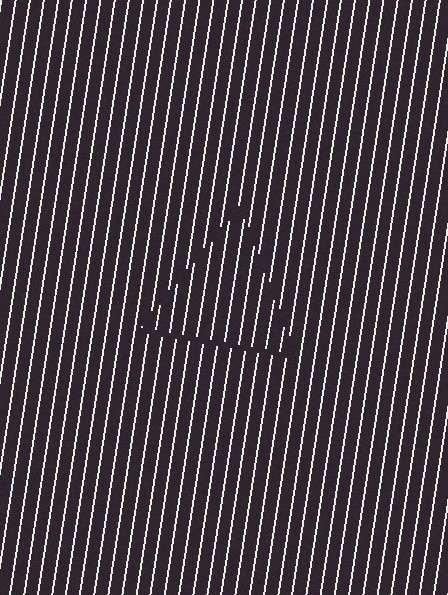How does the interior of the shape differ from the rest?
The interior of the shape contains the same grating, shifted by half a period — the contour is defined by the phase discontinuity where line-ends from the inner and outer gratings abut.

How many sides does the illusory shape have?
3 sides — the line-ends trace a triangle.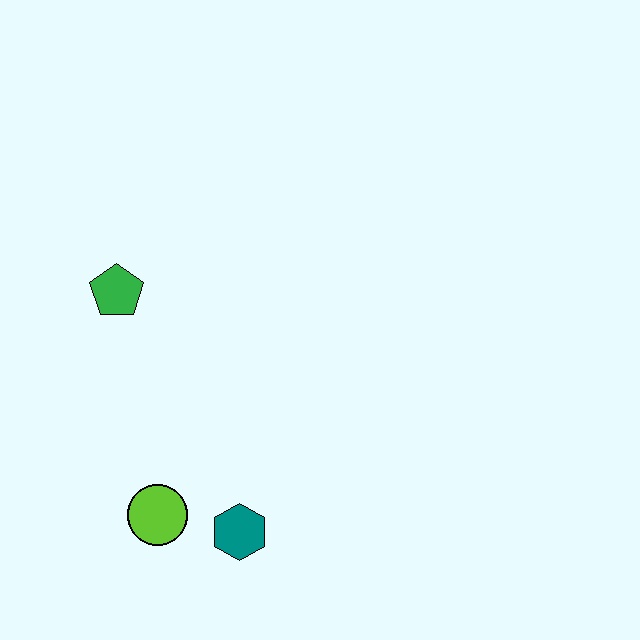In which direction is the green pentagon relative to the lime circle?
The green pentagon is above the lime circle.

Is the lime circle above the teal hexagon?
Yes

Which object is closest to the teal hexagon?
The lime circle is closest to the teal hexagon.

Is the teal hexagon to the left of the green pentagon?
No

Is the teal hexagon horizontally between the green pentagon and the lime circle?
No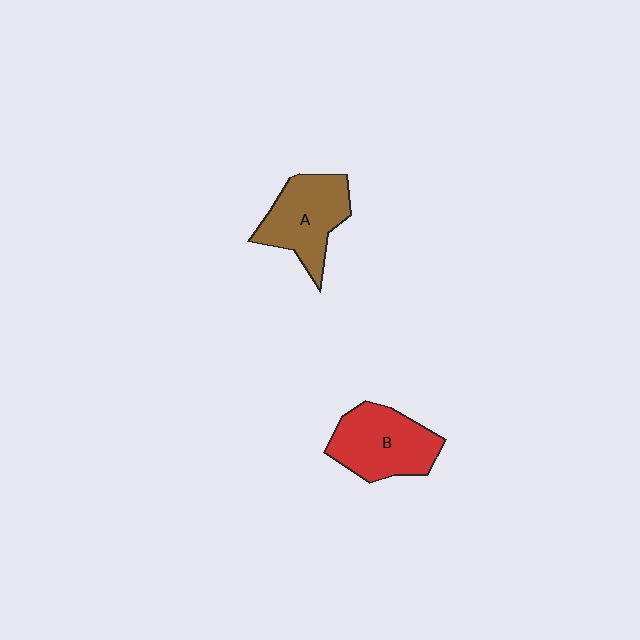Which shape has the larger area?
Shape B (red).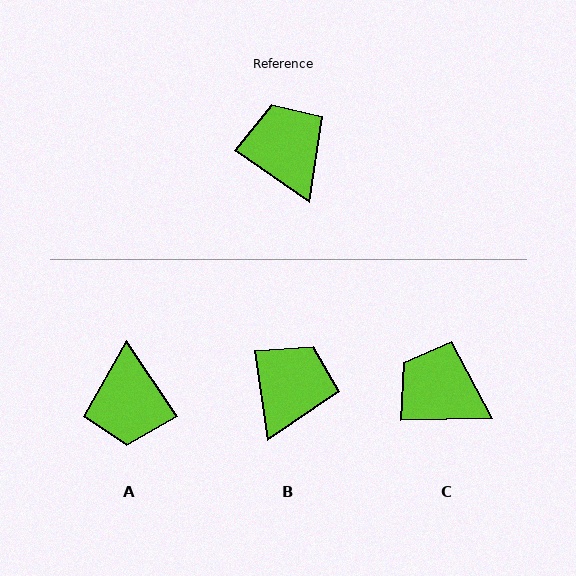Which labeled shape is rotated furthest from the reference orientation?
A, about 158 degrees away.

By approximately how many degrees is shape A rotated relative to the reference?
Approximately 158 degrees counter-clockwise.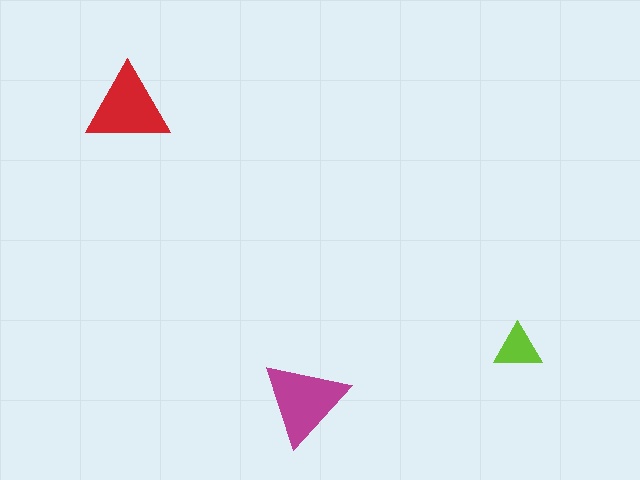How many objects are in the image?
There are 3 objects in the image.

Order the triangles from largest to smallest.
the magenta one, the red one, the lime one.